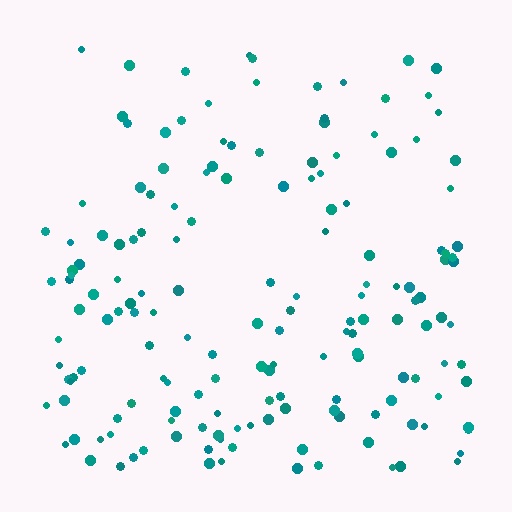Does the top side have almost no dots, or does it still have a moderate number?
Still a moderate number, just noticeably fewer than the bottom.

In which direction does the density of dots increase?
From top to bottom, with the bottom side densest.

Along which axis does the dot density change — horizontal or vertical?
Vertical.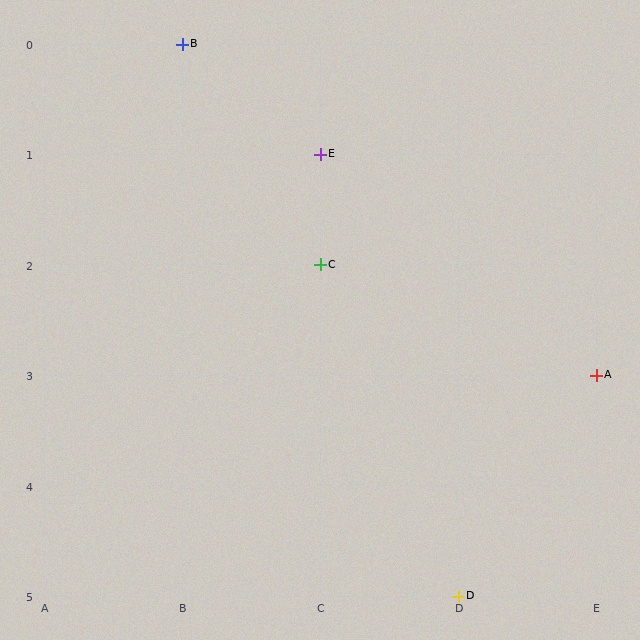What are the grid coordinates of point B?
Point B is at grid coordinates (B, 0).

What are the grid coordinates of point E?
Point E is at grid coordinates (C, 1).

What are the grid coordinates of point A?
Point A is at grid coordinates (E, 3).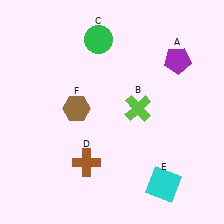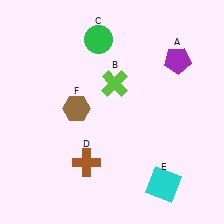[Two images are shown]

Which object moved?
The lime cross (B) moved up.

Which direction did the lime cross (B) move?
The lime cross (B) moved up.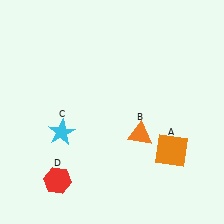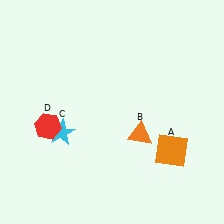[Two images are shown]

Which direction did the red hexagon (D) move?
The red hexagon (D) moved up.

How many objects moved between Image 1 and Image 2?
1 object moved between the two images.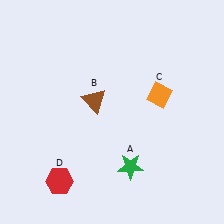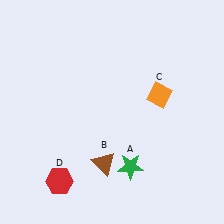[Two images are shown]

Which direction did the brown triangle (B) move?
The brown triangle (B) moved down.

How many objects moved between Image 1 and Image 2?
1 object moved between the two images.